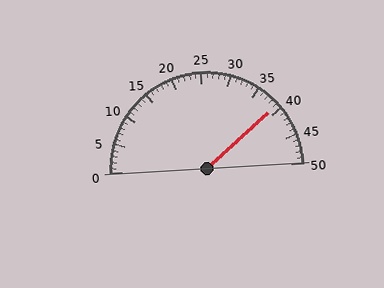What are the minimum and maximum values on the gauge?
The gauge ranges from 0 to 50.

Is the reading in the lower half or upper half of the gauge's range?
The reading is in the upper half of the range (0 to 50).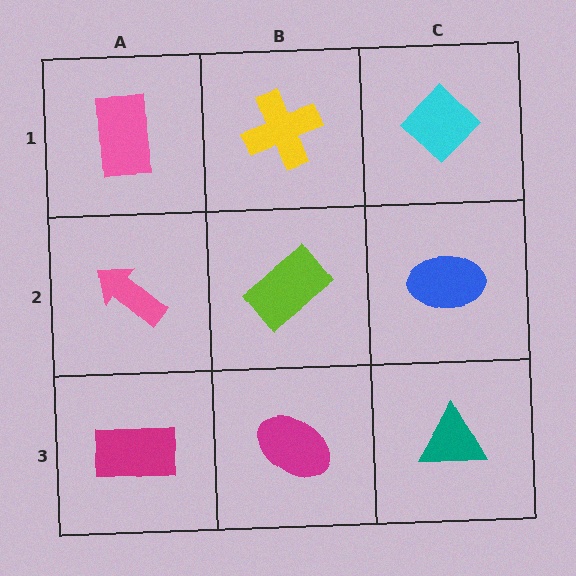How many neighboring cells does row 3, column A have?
2.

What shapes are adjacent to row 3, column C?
A blue ellipse (row 2, column C), a magenta ellipse (row 3, column B).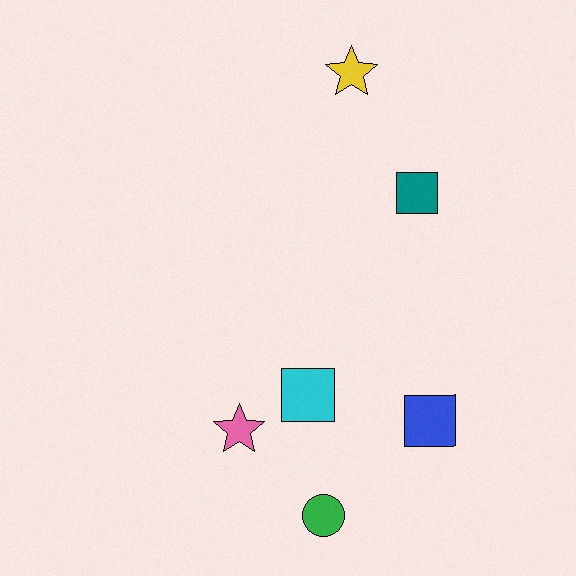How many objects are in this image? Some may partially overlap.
There are 6 objects.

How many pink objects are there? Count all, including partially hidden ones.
There is 1 pink object.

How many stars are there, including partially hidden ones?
There are 2 stars.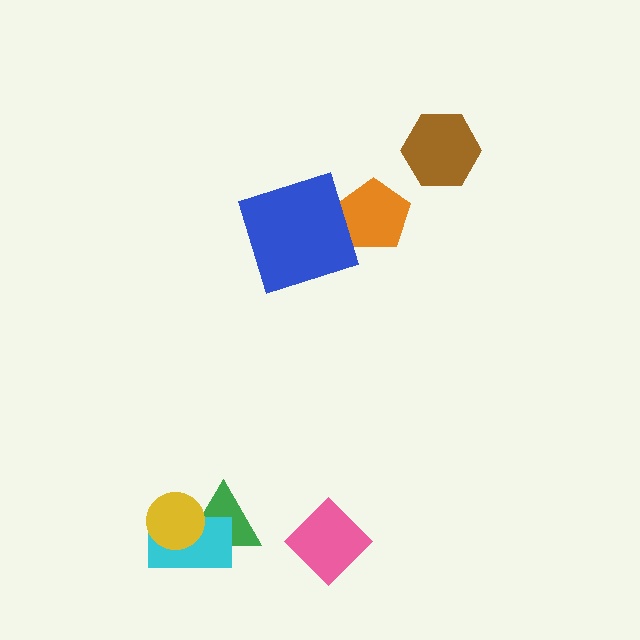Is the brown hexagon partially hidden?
No, no other shape covers it.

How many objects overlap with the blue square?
1 object overlaps with the blue square.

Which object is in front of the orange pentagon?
The blue square is in front of the orange pentagon.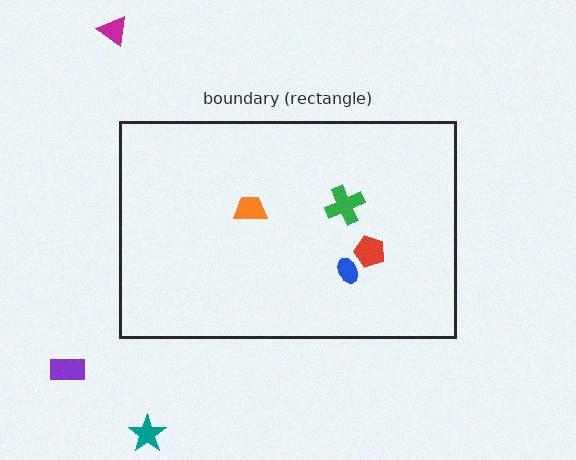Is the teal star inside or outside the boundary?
Outside.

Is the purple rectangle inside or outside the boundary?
Outside.